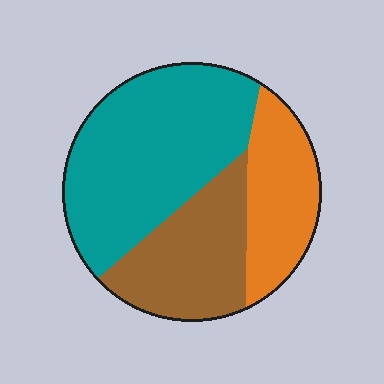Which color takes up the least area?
Orange, at roughly 25%.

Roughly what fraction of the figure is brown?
Brown covers about 30% of the figure.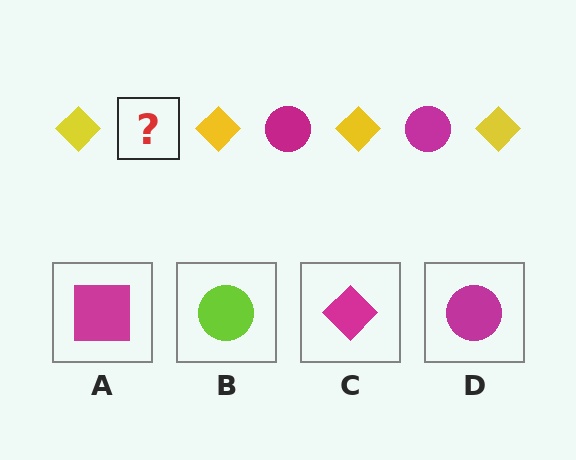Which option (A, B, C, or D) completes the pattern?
D.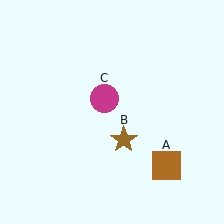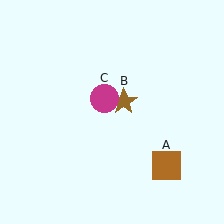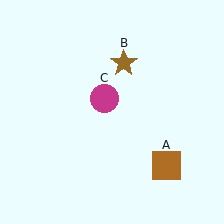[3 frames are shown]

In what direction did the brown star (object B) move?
The brown star (object B) moved up.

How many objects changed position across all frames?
1 object changed position: brown star (object B).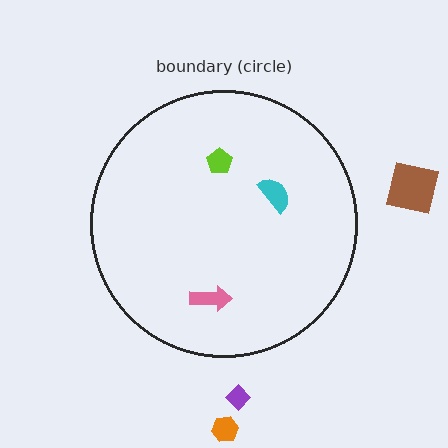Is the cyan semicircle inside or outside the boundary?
Inside.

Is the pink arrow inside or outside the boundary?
Inside.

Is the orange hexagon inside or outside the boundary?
Outside.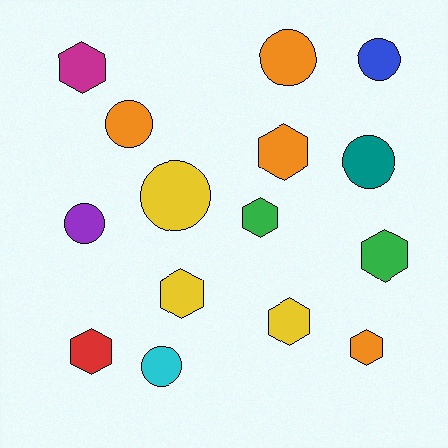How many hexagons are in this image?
There are 8 hexagons.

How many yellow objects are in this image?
There are 3 yellow objects.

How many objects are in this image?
There are 15 objects.